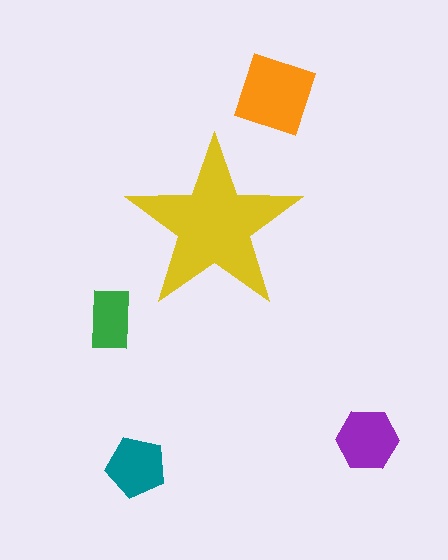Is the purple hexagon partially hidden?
No, the purple hexagon is fully visible.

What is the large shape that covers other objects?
A yellow star.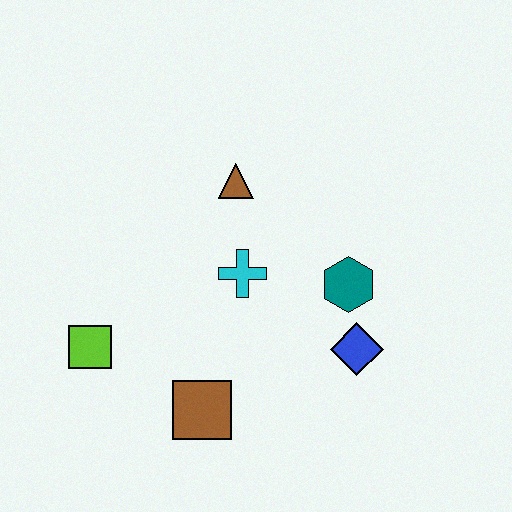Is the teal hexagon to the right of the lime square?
Yes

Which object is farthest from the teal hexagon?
The lime square is farthest from the teal hexagon.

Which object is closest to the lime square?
The brown square is closest to the lime square.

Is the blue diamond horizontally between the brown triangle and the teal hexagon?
No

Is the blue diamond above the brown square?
Yes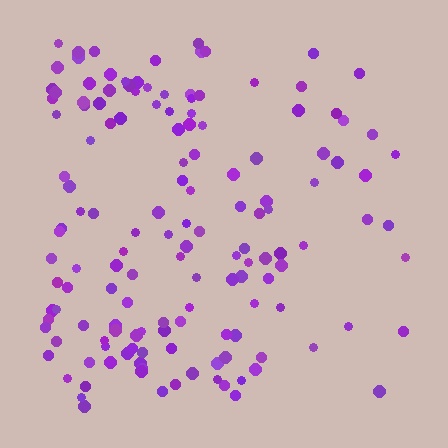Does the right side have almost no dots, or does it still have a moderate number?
Still a moderate number, just noticeably fewer than the left.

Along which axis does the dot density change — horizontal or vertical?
Horizontal.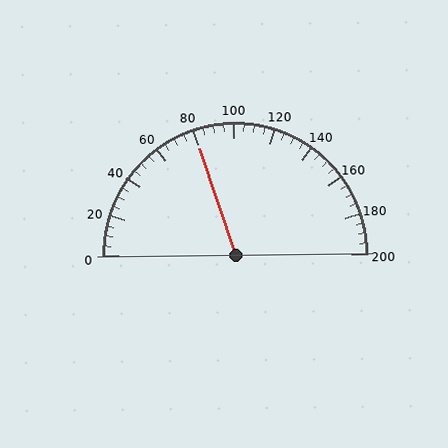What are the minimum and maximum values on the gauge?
The gauge ranges from 0 to 200.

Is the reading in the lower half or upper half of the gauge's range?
The reading is in the lower half of the range (0 to 200).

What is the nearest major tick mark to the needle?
The nearest major tick mark is 80.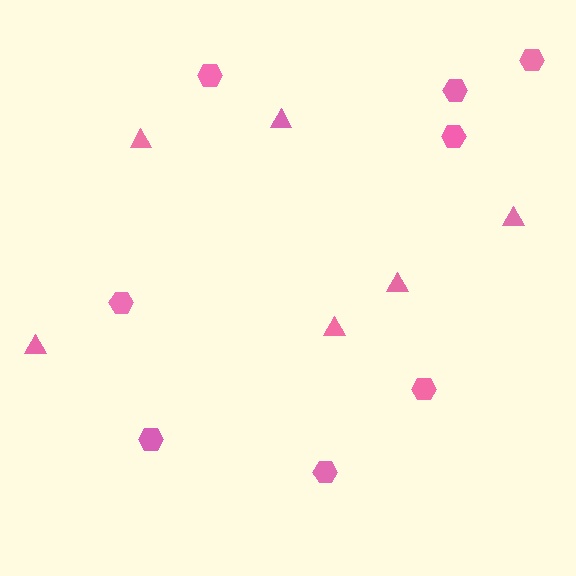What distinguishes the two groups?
There are 2 groups: one group of triangles (6) and one group of hexagons (8).